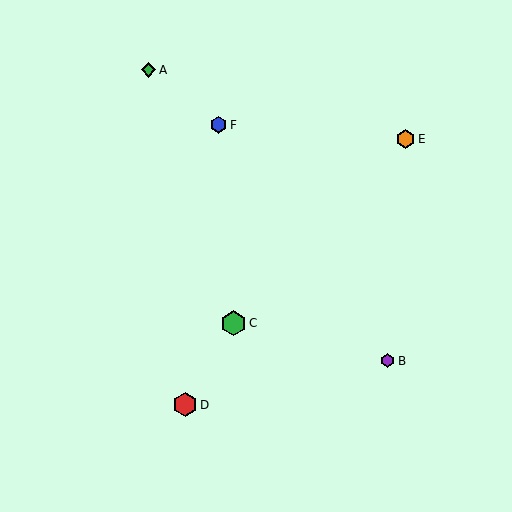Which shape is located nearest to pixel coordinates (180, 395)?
The red hexagon (labeled D) at (185, 405) is nearest to that location.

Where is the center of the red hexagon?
The center of the red hexagon is at (185, 405).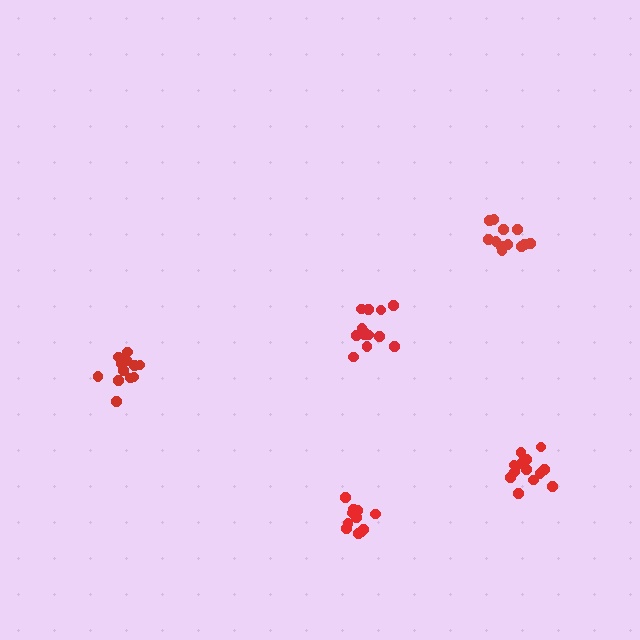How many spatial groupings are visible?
There are 5 spatial groupings.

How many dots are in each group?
Group 1: 13 dots, Group 2: 12 dots, Group 3: 14 dots, Group 4: 12 dots, Group 5: 12 dots (63 total).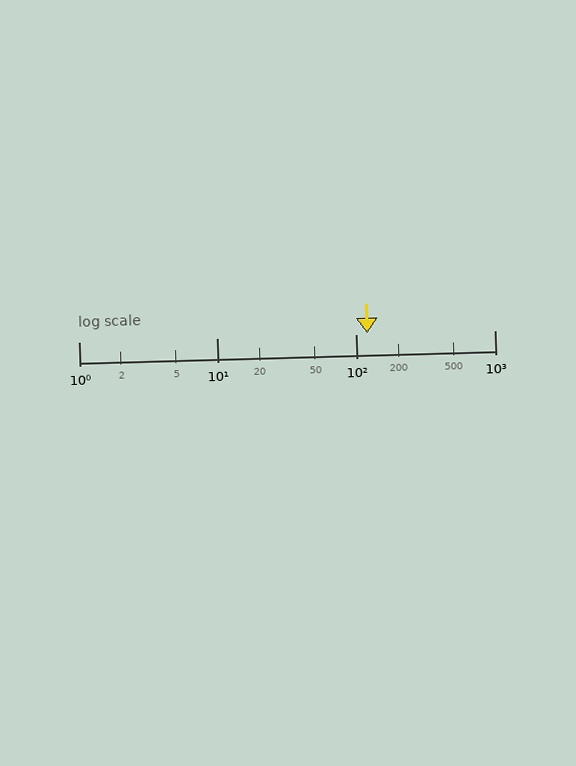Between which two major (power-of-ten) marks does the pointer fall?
The pointer is between 100 and 1000.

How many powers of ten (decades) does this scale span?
The scale spans 3 decades, from 1 to 1000.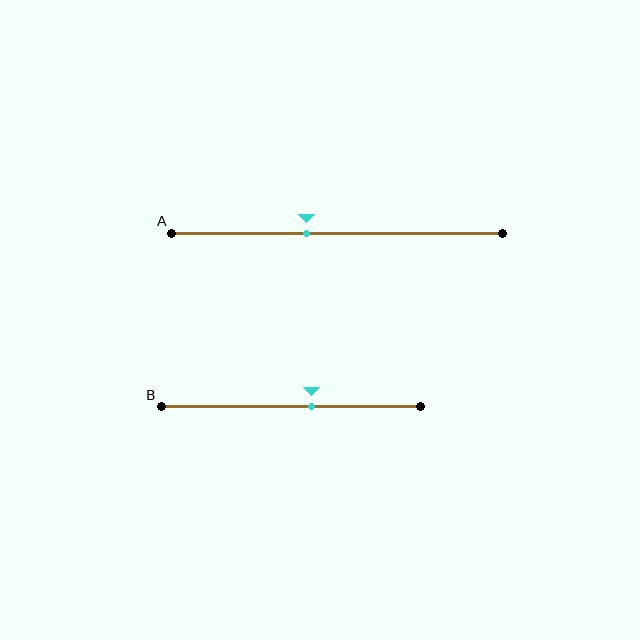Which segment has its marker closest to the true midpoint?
Segment B has its marker closest to the true midpoint.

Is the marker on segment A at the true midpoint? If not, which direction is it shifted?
No, the marker on segment A is shifted to the left by about 9% of the segment length.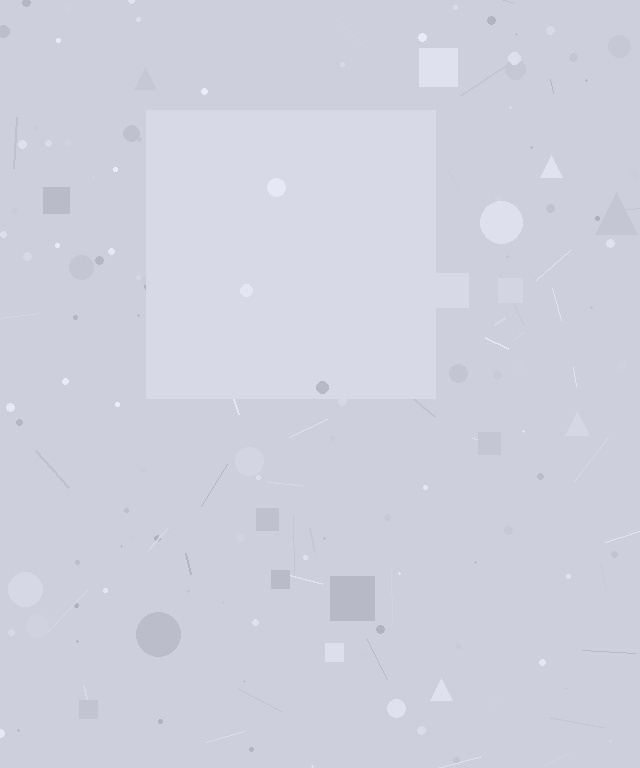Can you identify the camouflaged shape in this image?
The camouflaged shape is a square.